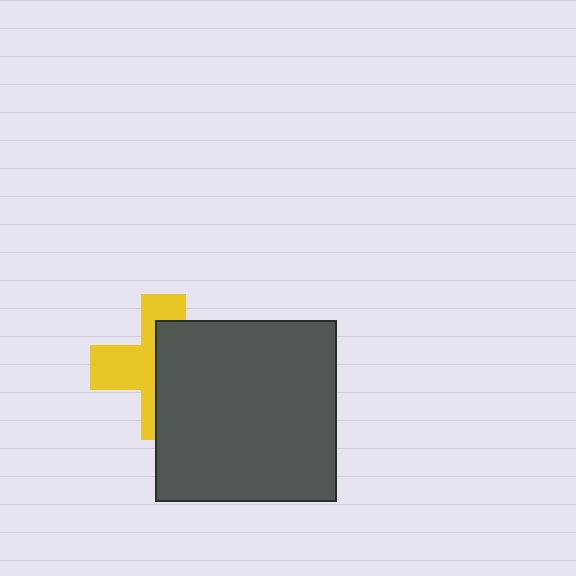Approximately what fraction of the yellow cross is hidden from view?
Roughly 54% of the yellow cross is hidden behind the dark gray square.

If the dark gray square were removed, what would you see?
You would see the complete yellow cross.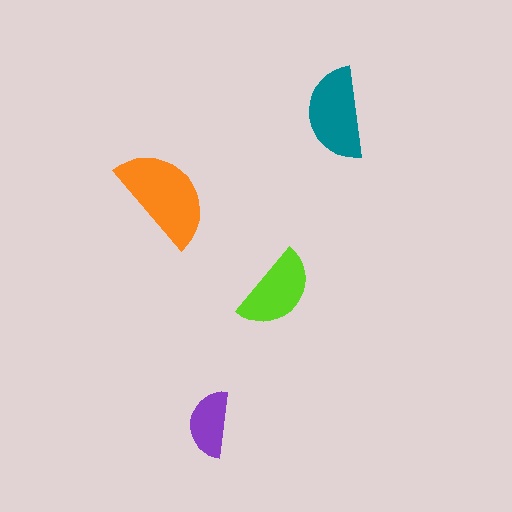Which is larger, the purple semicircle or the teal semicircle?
The teal one.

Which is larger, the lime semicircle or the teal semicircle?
The teal one.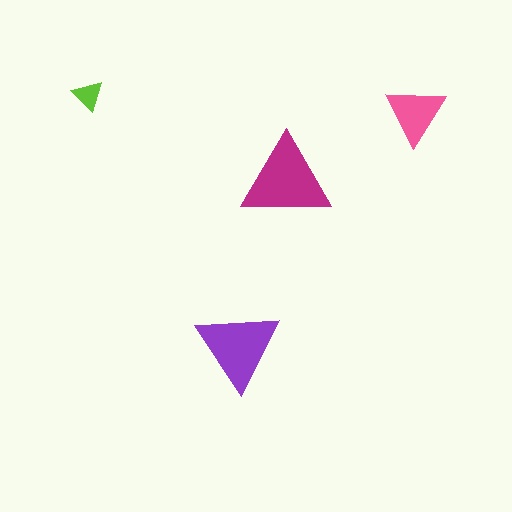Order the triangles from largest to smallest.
the magenta one, the purple one, the pink one, the lime one.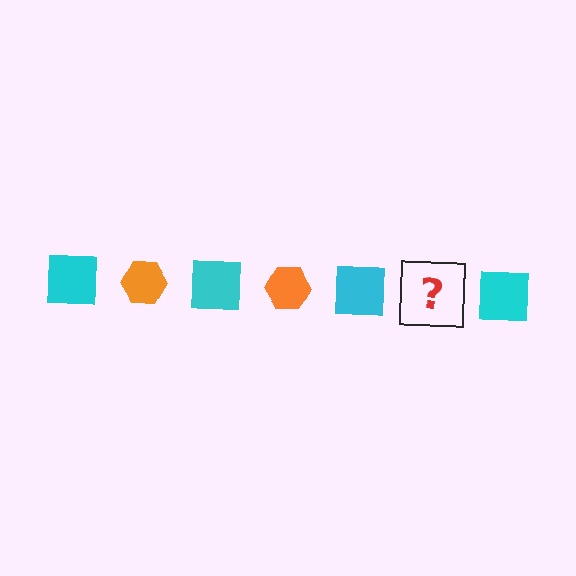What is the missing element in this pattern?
The missing element is an orange hexagon.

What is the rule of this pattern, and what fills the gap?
The rule is that the pattern alternates between cyan square and orange hexagon. The gap should be filled with an orange hexagon.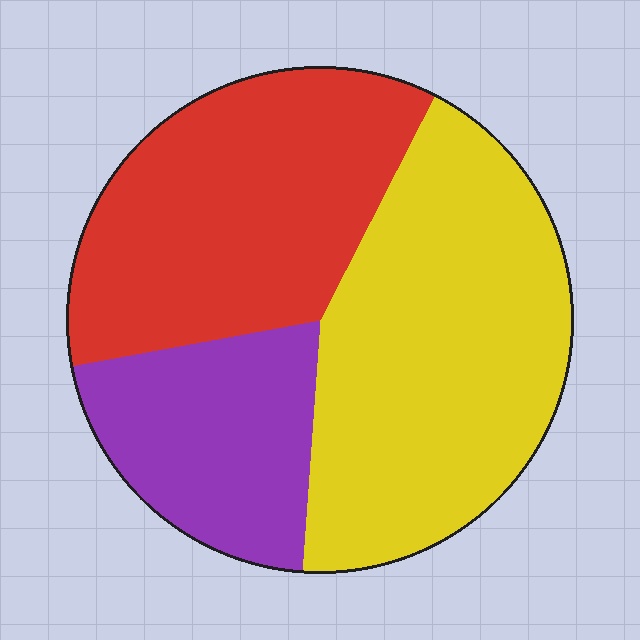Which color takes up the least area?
Purple, at roughly 20%.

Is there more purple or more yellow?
Yellow.